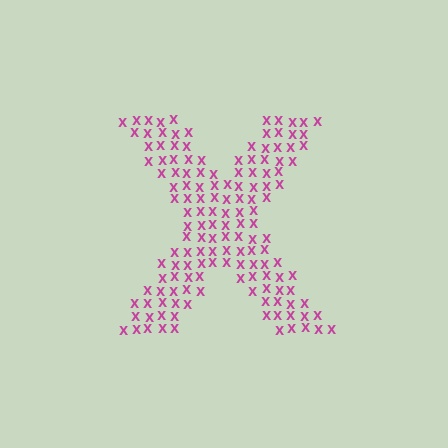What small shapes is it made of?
It is made of small letter X's.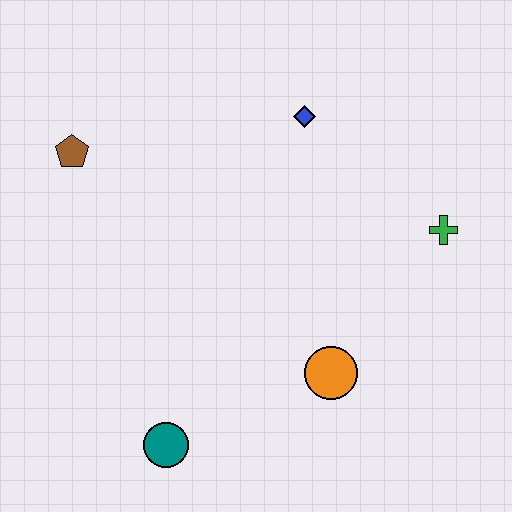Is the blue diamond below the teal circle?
No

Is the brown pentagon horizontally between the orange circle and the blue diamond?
No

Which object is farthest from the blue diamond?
The teal circle is farthest from the blue diamond.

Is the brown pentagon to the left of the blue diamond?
Yes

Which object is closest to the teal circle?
The orange circle is closest to the teal circle.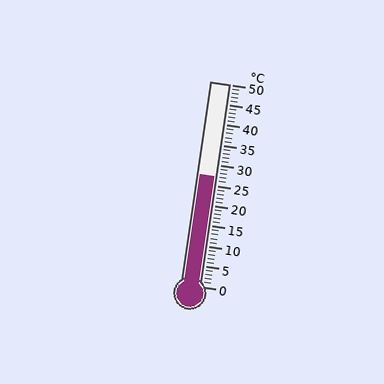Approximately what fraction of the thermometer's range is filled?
The thermometer is filled to approximately 55% of its range.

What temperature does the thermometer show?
The thermometer shows approximately 27°C.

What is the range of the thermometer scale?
The thermometer scale ranges from 0°C to 50°C.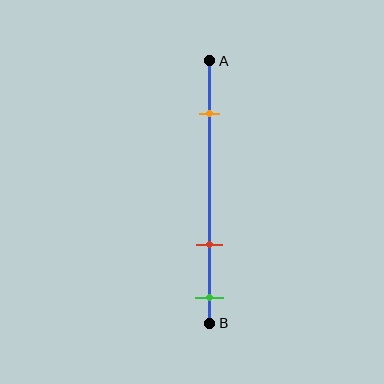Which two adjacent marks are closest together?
The red and green marks are the closest adjacent pair.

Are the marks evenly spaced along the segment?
No, the marks are not evenly spaced.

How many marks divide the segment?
There are 3 marks dividing the segment.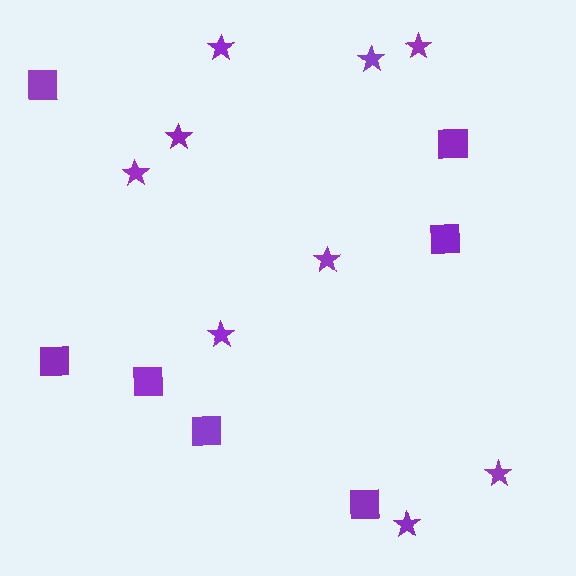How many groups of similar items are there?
There are 2 groups: one group of stars (9) and one group of squares (7).